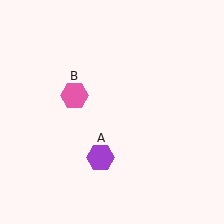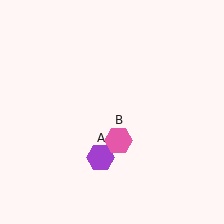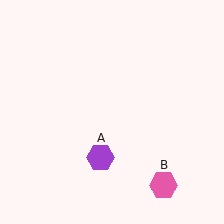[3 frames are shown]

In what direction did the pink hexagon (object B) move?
The pink hexagon (object B) moved down and to the right.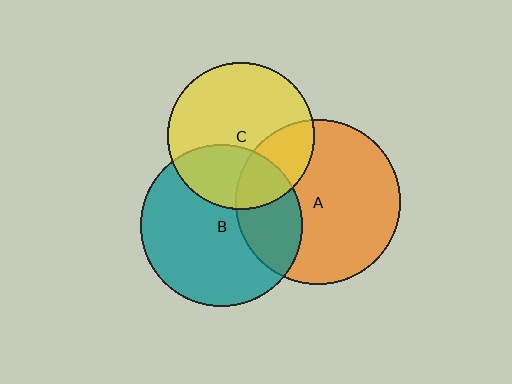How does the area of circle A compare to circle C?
Approximately 1.3 times.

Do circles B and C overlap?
Yes.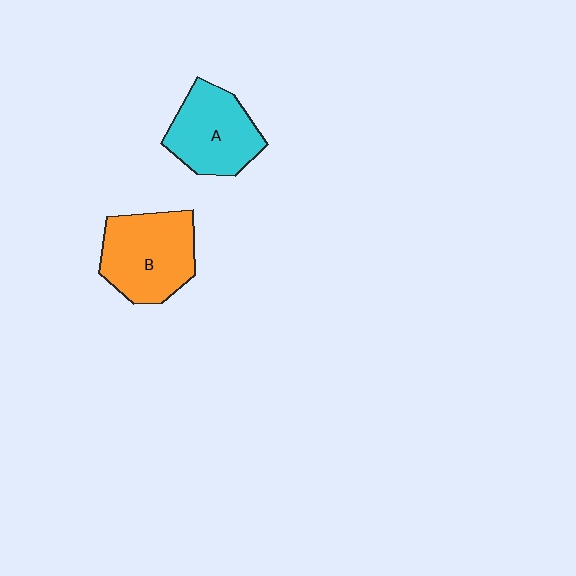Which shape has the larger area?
Shape B (orange).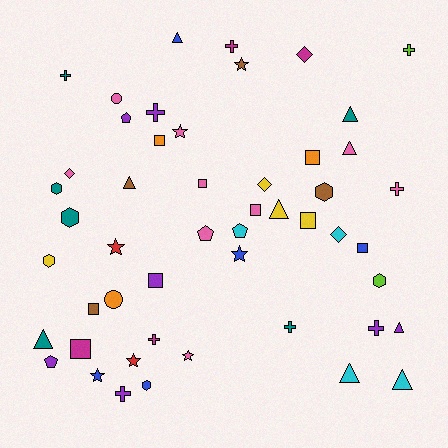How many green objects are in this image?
There are no green objects.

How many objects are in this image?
There are 50 objects.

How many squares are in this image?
There are 9 squares.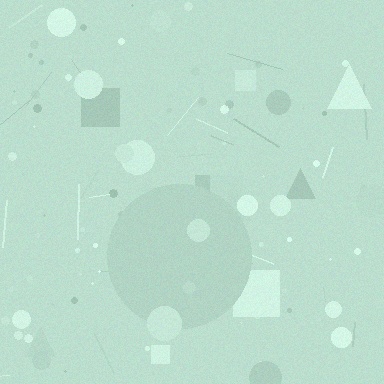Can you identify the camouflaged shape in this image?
The camouflaged shape is a circle.